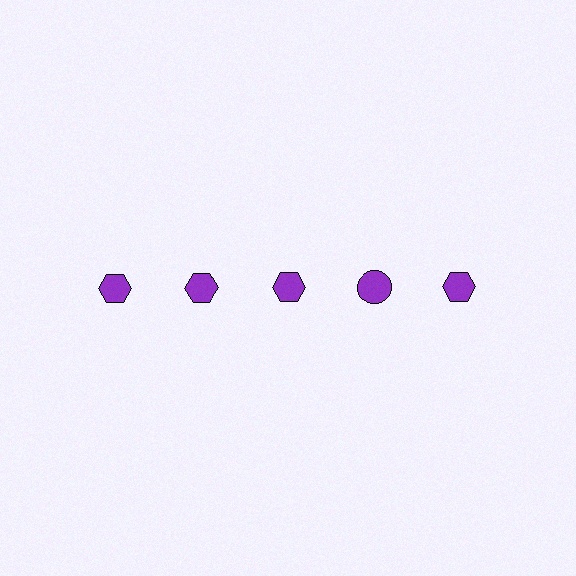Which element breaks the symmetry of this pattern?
The purple circle in the top row, second from right column breaks the symmetry. All other shapes are purple hexagons.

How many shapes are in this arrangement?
There are 5 shapes arranged in a grid pattern.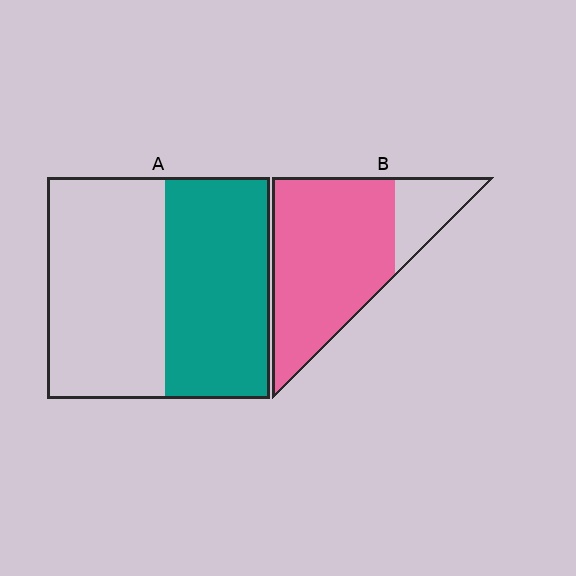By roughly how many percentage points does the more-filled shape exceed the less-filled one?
By roughly 35 percentage points (B over A).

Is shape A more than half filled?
Roughly half.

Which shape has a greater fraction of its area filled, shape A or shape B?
Shape B.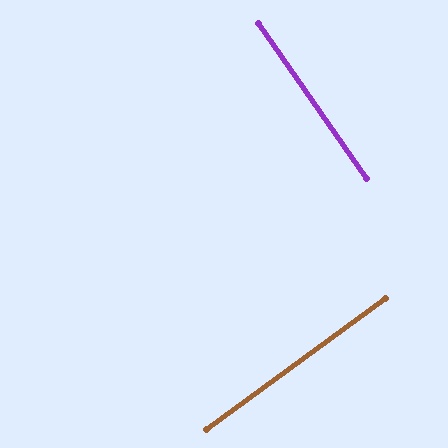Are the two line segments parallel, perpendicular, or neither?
Perpendicular — they meet at approximately 89°.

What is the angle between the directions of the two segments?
Approximately 89 degrees.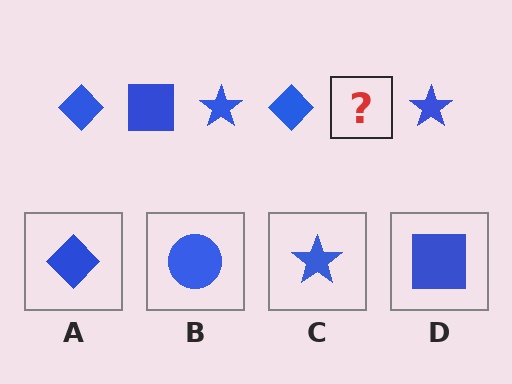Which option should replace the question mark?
Option D.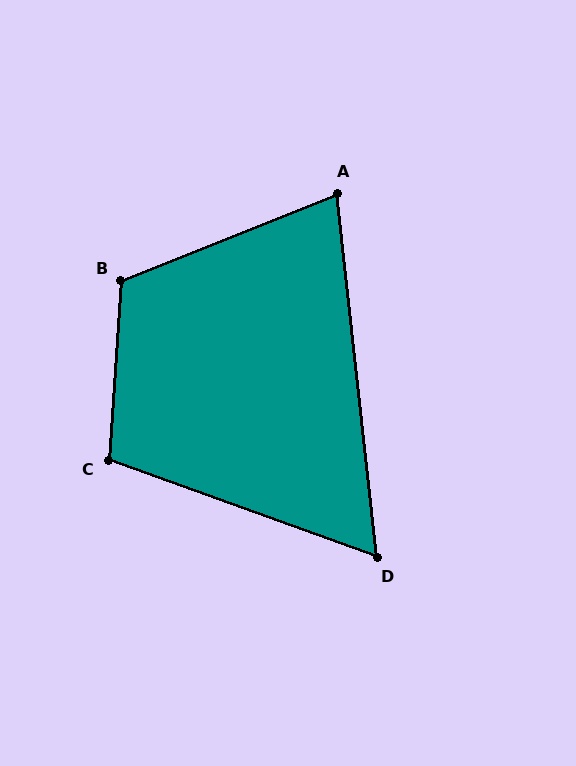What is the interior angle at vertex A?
Approximately 74 degrees (acute).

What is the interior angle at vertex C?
Approximately 106 degrees (obtuse).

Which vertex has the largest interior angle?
B, at approximately 116 degrees.